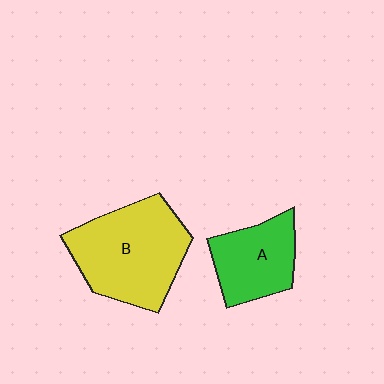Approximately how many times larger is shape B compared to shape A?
Approximately 1.6 times.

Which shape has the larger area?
Shape B (yellow).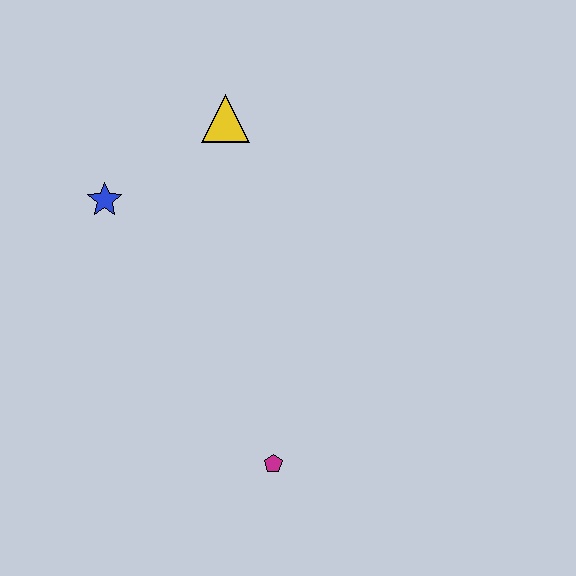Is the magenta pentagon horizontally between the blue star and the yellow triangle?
No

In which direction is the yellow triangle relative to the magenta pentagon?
The yellow triangle is above the magenta pentagon.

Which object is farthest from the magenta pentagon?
The yellow triangle is farthest from the magenta pentagon.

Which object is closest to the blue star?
The yellow triangle is closest to the blue star.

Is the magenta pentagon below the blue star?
Yes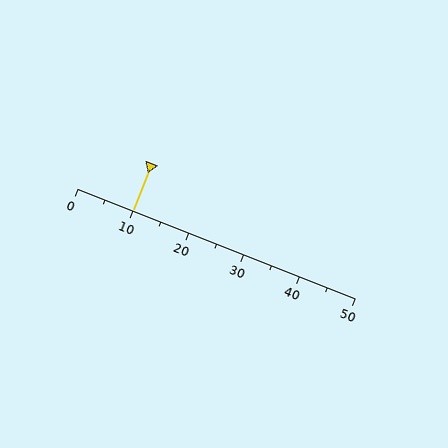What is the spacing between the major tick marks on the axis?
The major ticks are spaced 10 apart.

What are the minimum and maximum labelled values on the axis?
The axis runs from 0 to 50.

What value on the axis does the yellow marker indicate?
The marker indicates approximately 10.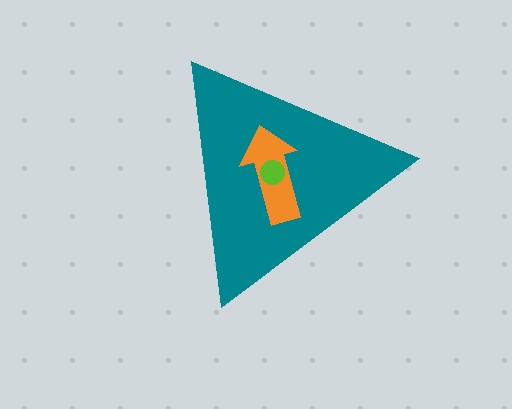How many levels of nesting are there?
3.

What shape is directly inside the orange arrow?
The lime circle.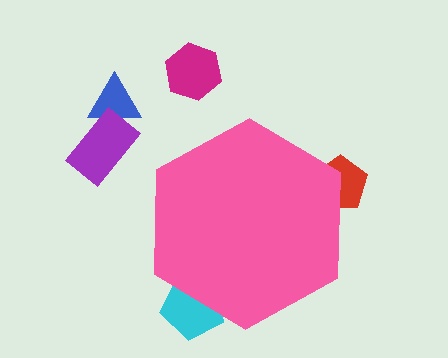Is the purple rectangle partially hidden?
No, the purple rectangle is fully visible.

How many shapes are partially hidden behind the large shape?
2 shapes are partially hidden.